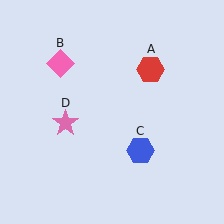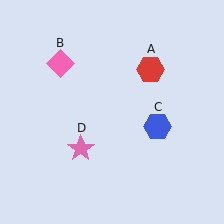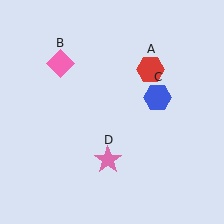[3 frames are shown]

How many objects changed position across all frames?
2 objects changed position: blue hexagon (object C), pink star (object D).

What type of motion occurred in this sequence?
The blue hexagon (object C), pink star (object D) rotated counterclockwise around the center of the scene.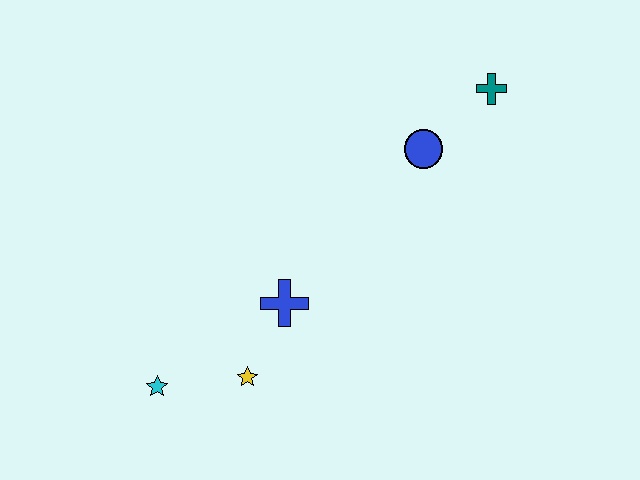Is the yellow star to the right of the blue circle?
No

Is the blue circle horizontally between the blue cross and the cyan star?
No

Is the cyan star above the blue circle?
No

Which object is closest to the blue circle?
The teal cross is closest to the blue circle.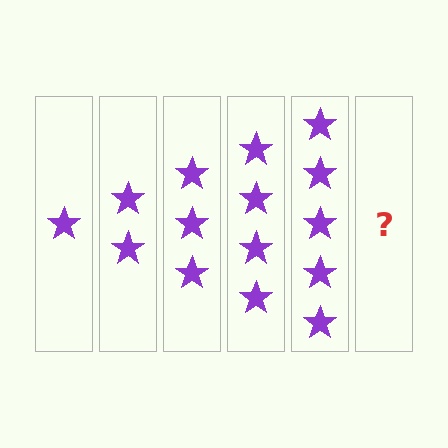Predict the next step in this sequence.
The next step is 6 stars.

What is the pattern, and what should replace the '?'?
The pattern is that each step adds one more star. The '?' should be 6 stars.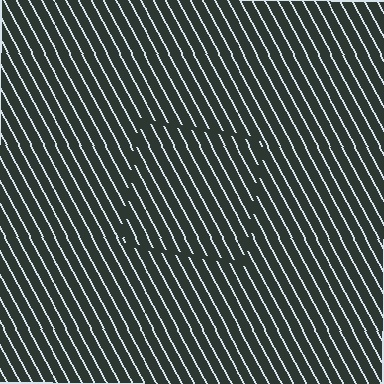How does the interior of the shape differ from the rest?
The interior of the shape contains the same grating, shifted by half a period — the contour is defined by the phase discontinuity where line-ends from the inner and outer gratings abut.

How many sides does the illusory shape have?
4 sides — the line-ends trace a square.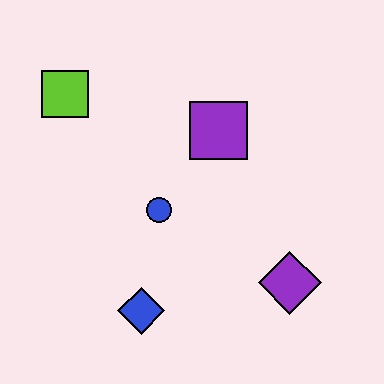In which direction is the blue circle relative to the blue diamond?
The blue circle is above the blue diamond.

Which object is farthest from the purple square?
The blue diamond is farthest from the purple square.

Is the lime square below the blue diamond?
No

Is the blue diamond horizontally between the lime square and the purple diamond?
Yes